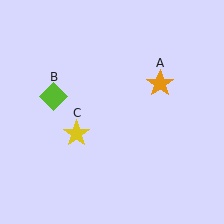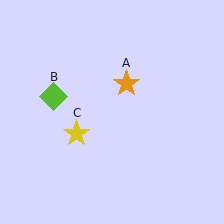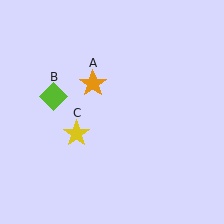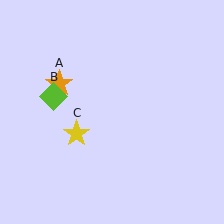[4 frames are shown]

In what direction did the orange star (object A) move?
The orange star (object A) moved left.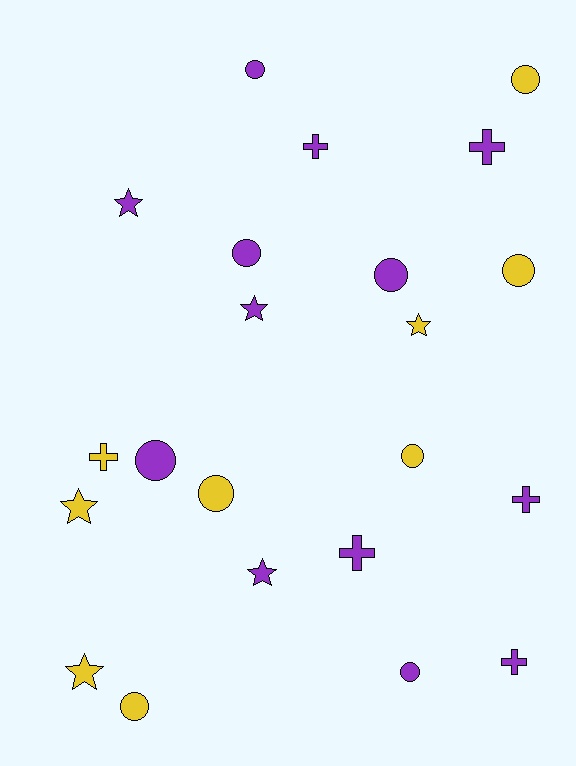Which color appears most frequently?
Purple, with 13 objects.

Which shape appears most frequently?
Circle, with 10 objects.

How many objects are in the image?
There are 22 objects.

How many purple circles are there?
There are 5 purple circles.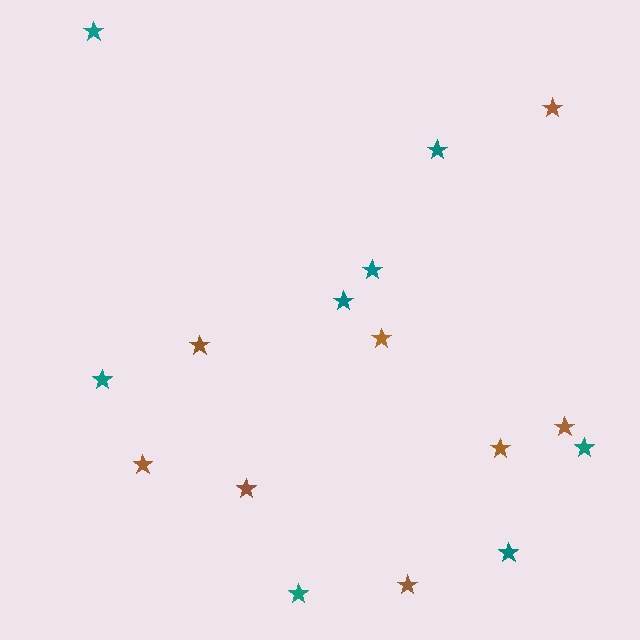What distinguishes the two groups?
There are 2 groups: one group of teal stars (8) and one group of brown stars (8).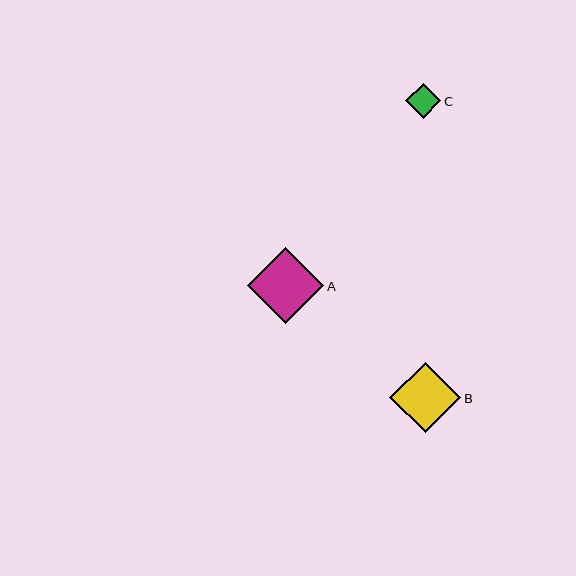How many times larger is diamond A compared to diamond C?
Diamond A is approximately 2.2 times the size of diamond C.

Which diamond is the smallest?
Diamond C is the smallest with a size of approximately 35 pixels.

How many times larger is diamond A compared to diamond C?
Diamond A is approximately 2.2 times the size of diamond C.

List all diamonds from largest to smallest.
From largest to smallest: A, B, C.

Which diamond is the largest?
Diamond A is the largest with a size of approximately 77 pixels.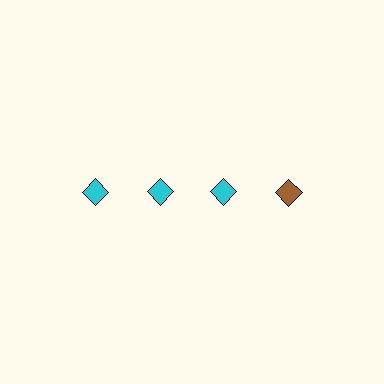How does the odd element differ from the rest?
It has a different color: brown instead of cyan.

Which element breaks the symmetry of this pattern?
The brown diamond in the top row, second from right column breaks the symmetry. All other shapes are cyan diamonds.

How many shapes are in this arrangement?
There are 4 shapes arranged in a grid pattern.